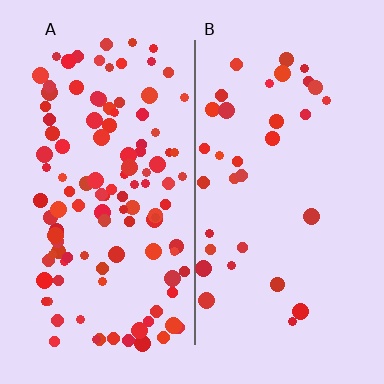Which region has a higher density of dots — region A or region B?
A (the left).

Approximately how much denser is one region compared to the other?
Approximately 3.4× — region A over region B.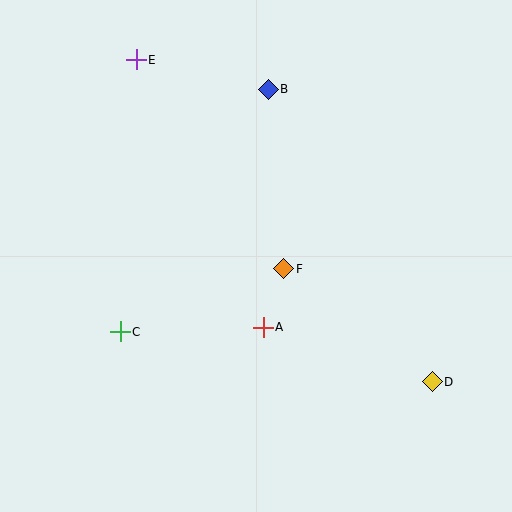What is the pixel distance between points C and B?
The distance between C and B is 284 pixels.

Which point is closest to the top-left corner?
Point E is closest to the top-left corner.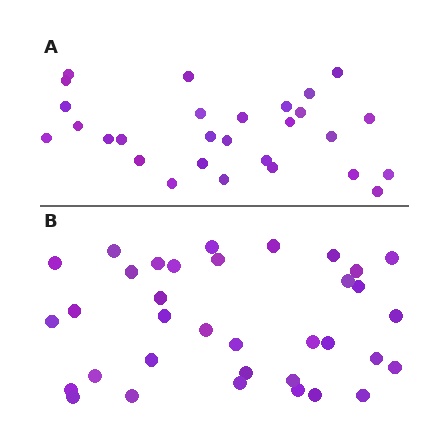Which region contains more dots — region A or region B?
Region B (the bottom region) has more dots.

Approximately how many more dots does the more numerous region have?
Region B has roughly 8 or so more dots than region A.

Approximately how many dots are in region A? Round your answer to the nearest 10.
About 30 dots. (The exact count is 28, which rounds to 30.)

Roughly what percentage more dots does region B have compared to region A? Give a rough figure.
About 25% more.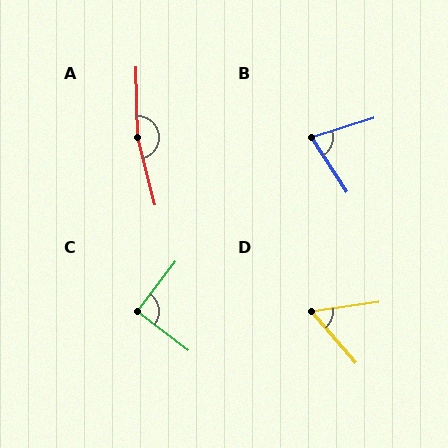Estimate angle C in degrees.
Approximately 89 degrees.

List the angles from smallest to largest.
D (57°), B (74°), C (89°), A (167°).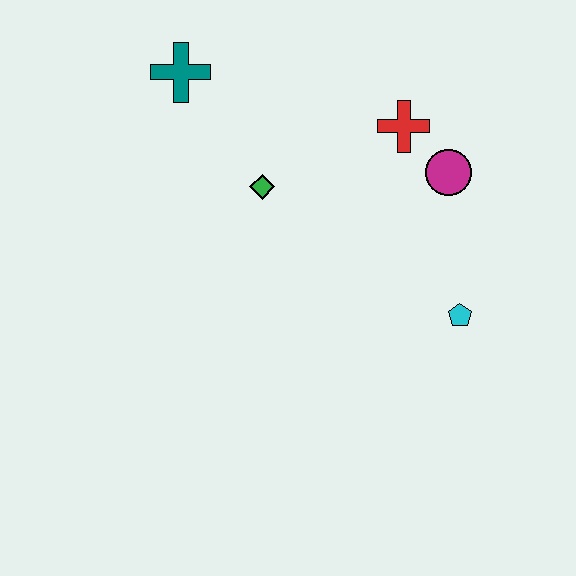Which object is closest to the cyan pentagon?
The magenta circle is closest to the cyan pentagon.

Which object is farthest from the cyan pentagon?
The teal cross is farthest from the cyan pentagon.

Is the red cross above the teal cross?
No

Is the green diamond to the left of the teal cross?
No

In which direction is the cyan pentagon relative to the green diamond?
The cyan pentagon is to the right of the green diamond.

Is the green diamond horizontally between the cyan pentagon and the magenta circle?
No